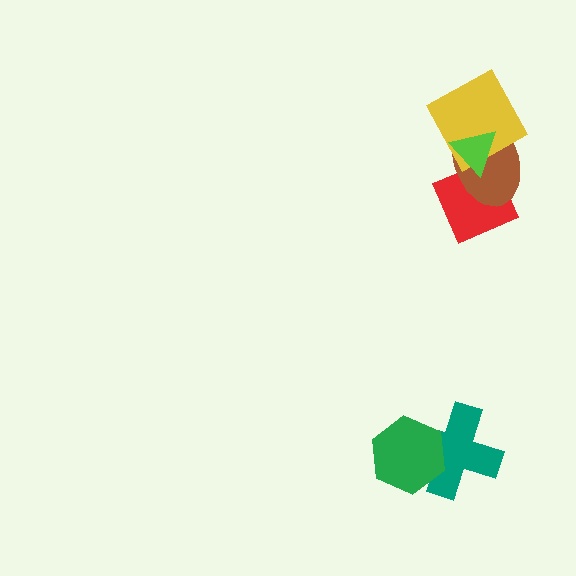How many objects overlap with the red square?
2 objects overlap with the red square.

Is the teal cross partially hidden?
Yes, it is partially covered by another shape.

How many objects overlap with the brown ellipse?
3 objects overlap with the brown ellipse.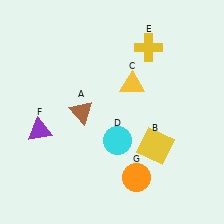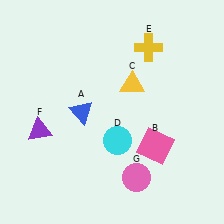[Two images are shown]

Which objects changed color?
A changed from brown to blue. B changed from yellow to pink. G changed from orange to pink.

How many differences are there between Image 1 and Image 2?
There are 3 differences between the two images.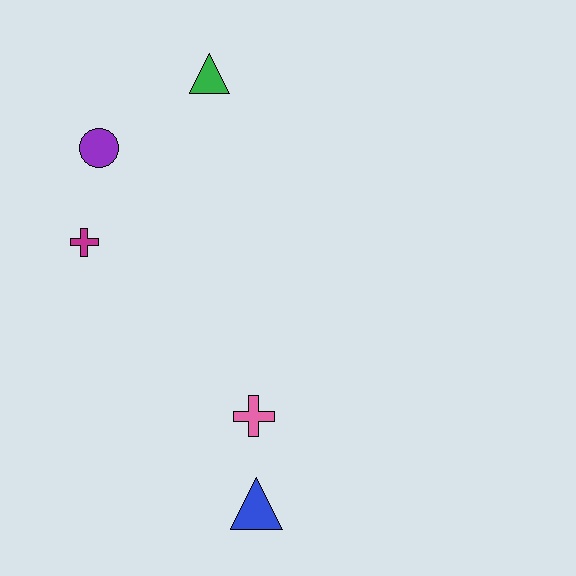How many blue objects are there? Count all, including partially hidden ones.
There is 1 blue object.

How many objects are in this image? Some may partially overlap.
There are 5 objects.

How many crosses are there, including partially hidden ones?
There are 2 crosses.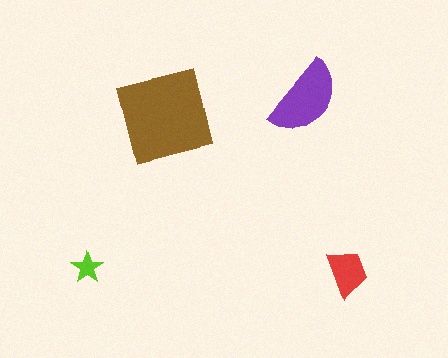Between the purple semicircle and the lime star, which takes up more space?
The purple semicircle.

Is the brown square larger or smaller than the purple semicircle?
Larger.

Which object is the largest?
The brown square.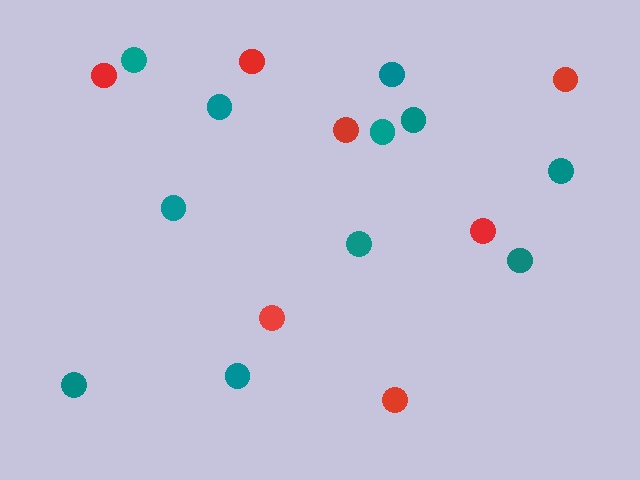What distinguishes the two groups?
There are 2 groups: one group of red circles (7) and one group of teal circles (11).